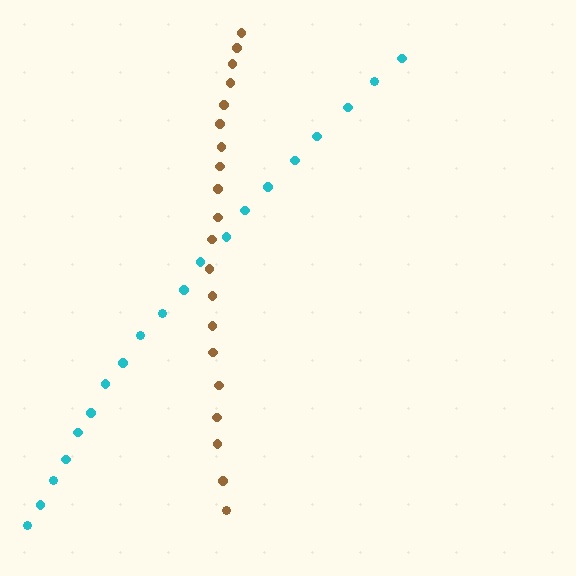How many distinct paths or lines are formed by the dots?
There are 2 distinct paths.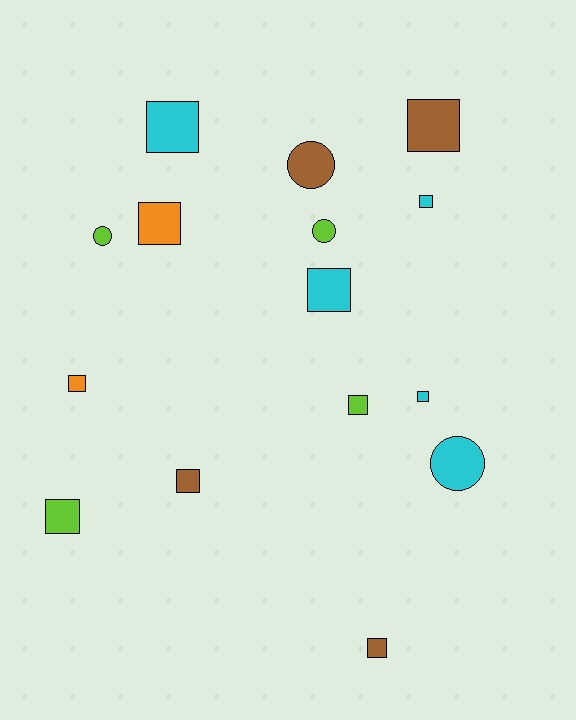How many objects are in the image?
There are 15 objects.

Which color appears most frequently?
Cyan, with 5 objects.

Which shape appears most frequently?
Square, with 11 objects.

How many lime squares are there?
There are 2 lime squares.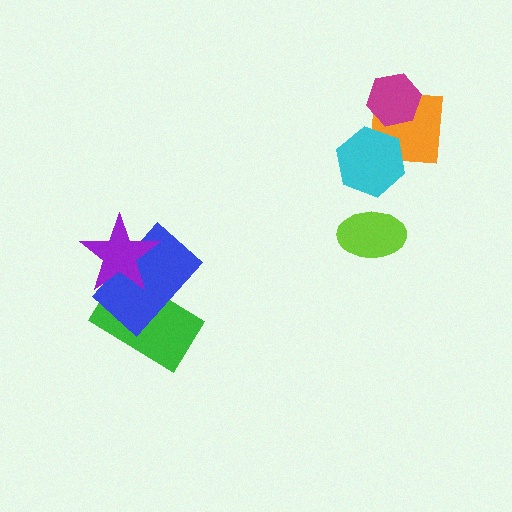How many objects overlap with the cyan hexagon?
1 object overlaps with the cyan hexagon.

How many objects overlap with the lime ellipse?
0 objects overlap with the lime ellipse.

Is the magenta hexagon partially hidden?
No, no other shape covers it.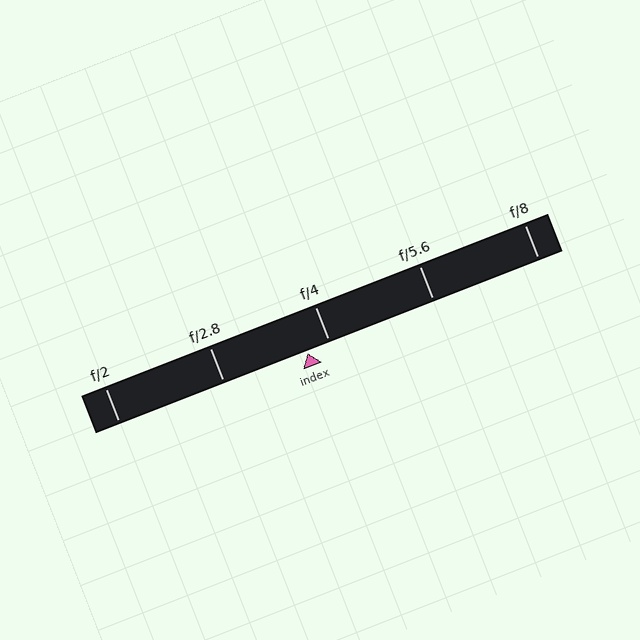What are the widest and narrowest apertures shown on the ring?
The widest aperture shown is f/2 and the narrowest is f/8.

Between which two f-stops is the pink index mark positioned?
The index mark is between f/2.8 and f/4.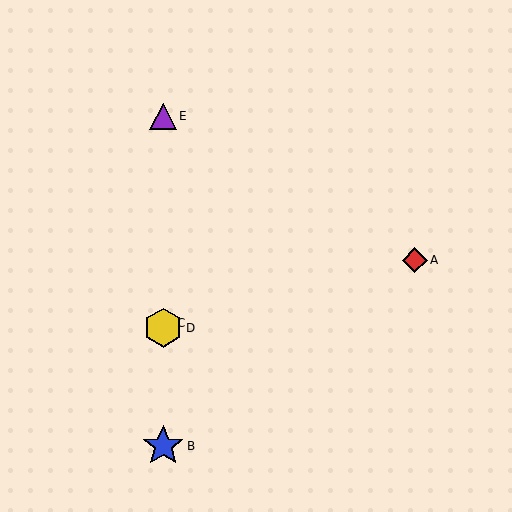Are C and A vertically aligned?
No, C is at x≈163 and A is at x≈415.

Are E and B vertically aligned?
Yes, both are at x≈163.